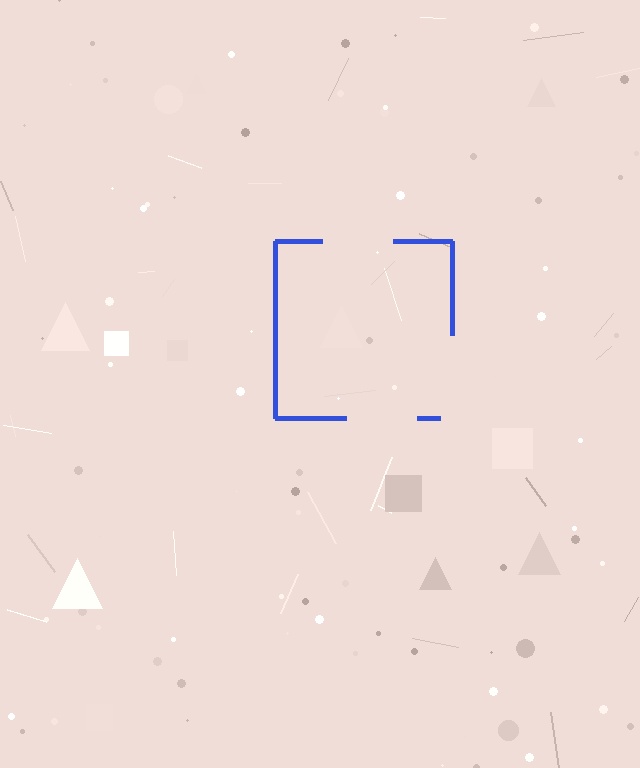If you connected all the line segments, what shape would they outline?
They would outline a square.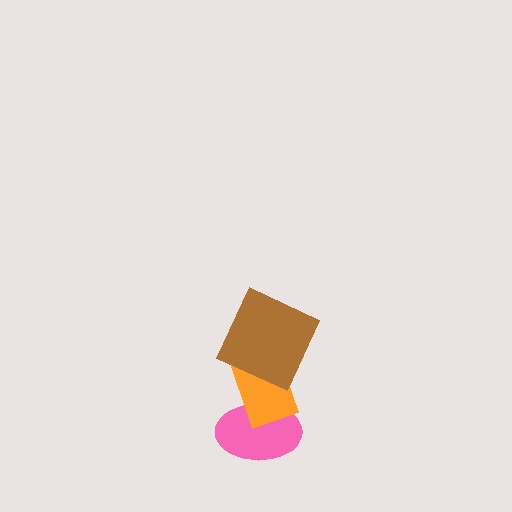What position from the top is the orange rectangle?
The orange rectangle is 2nd from the top.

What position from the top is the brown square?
The brown square is 1st from the top.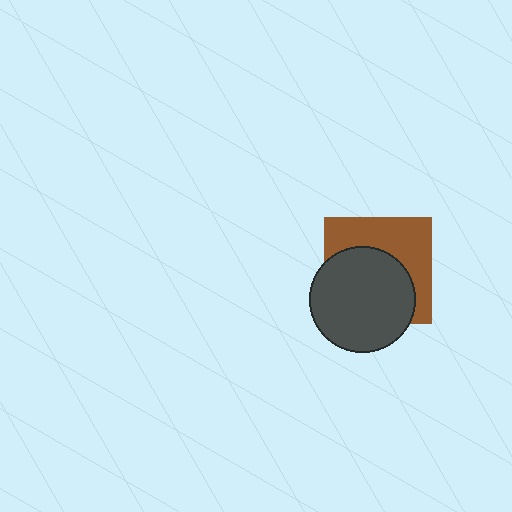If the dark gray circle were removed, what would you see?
You would see the complete brown square.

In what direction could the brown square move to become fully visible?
The brown square could move toward the upper-right. That would shift it out from behind the dark gray circle entirely.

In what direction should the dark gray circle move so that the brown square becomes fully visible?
The dark gray circle should move toward the lower-left. That is the shortest direction to clear the overlap and leave the brown square fully visible.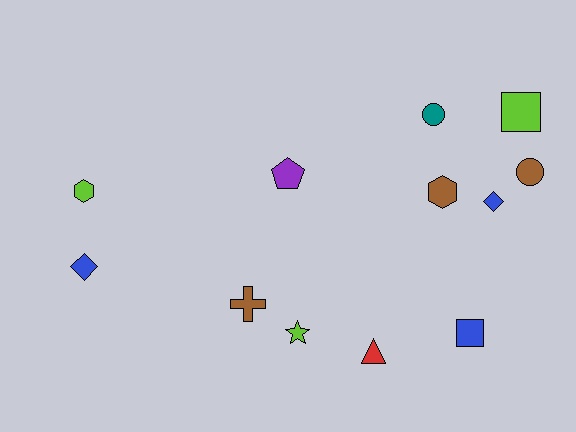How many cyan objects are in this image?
There are no cyan objects.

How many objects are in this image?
There are 12 objects.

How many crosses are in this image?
There is 1 cross.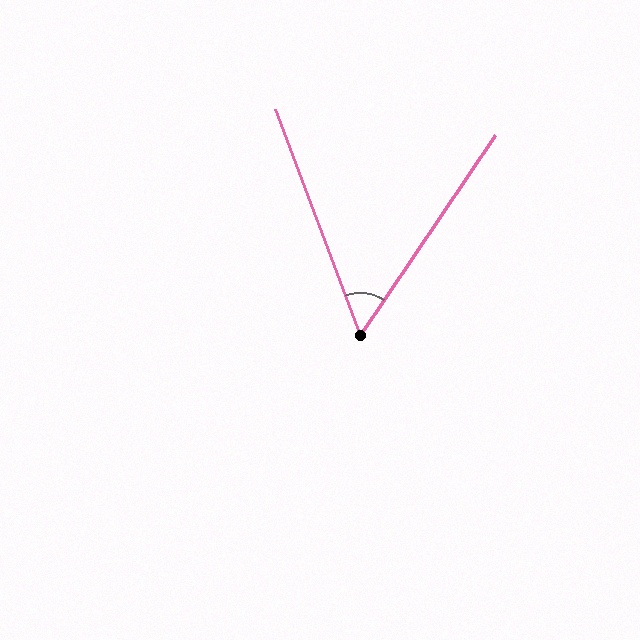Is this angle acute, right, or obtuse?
It is acute.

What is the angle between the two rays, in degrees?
Approximately 55 degrees.